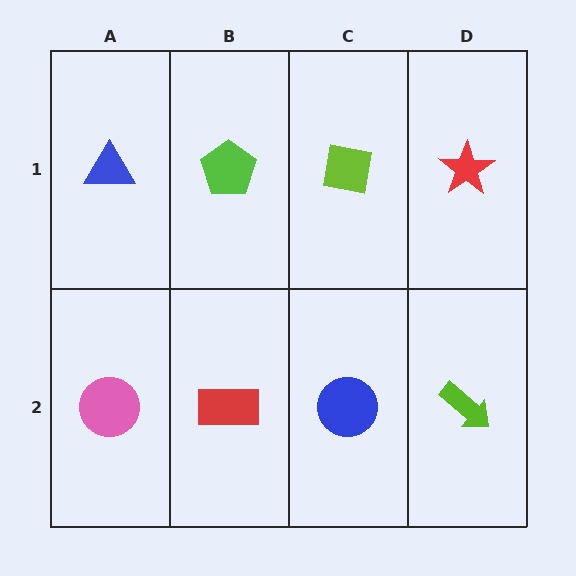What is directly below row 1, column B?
A red rectangle.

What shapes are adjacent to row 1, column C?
A blue circle (row 2, column C), a lime pentagon (row 1, column B), a red star (row 1, column D).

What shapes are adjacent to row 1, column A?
A pink circle (row 2, column A), a lime pentagon (row 1, column B).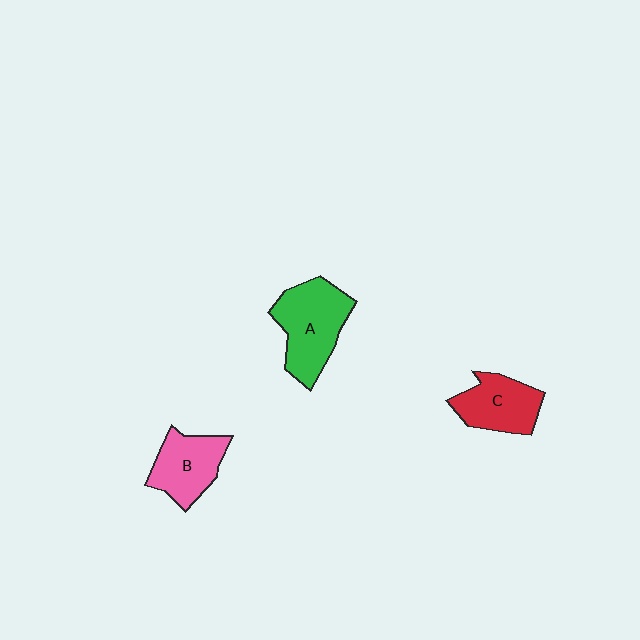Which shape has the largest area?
Shape A (green).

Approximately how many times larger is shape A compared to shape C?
Approximately 1.3 times.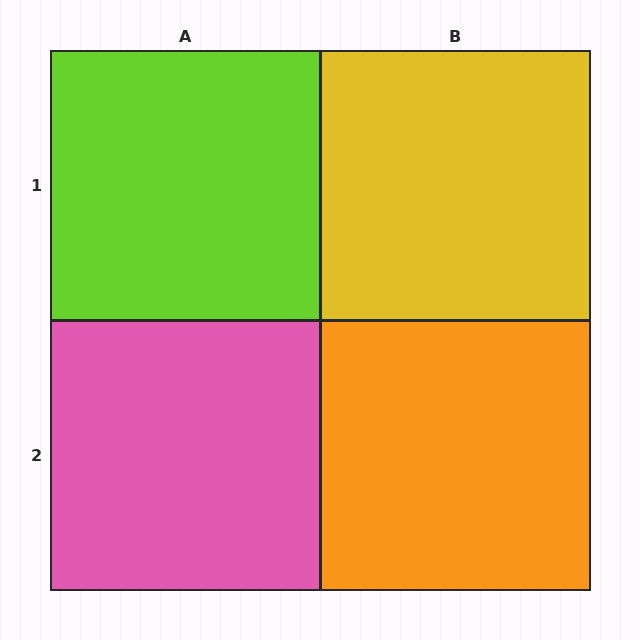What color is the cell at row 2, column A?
Pink.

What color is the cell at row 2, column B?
Orange.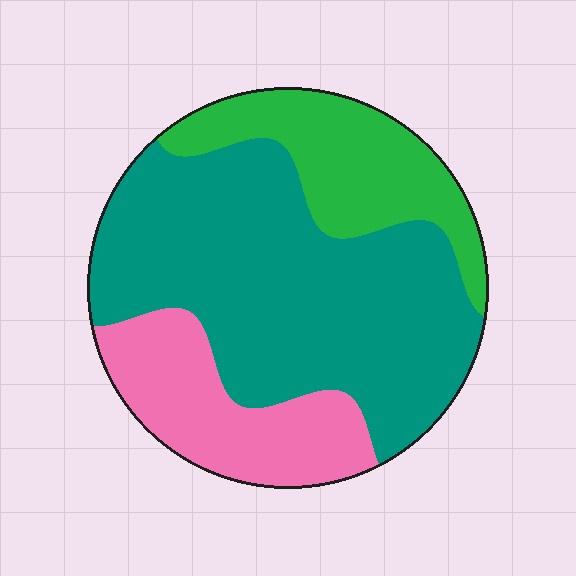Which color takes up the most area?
Teal, at roughly 60%.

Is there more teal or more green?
Teal.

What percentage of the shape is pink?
Pink takes up between a sixth and a third of the shape.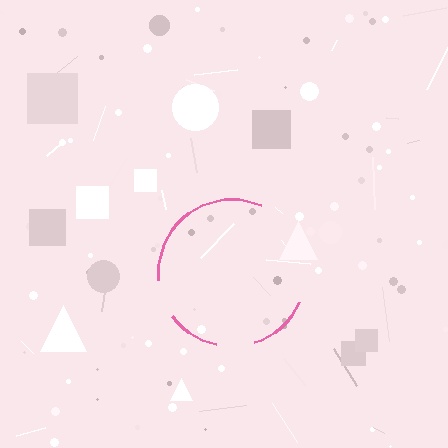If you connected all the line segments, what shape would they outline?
They would outline a circle.